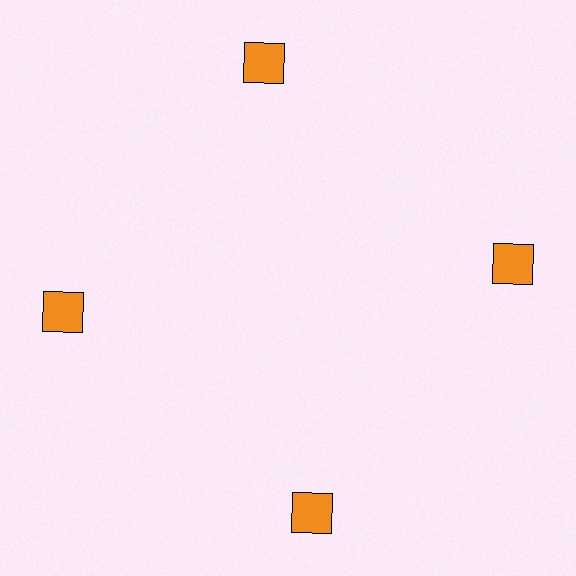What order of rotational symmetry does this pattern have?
This pattern has 4-fold rotational symmetry.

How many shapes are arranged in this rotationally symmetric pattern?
There are 4 shapes, arranged in 4 groups of 1.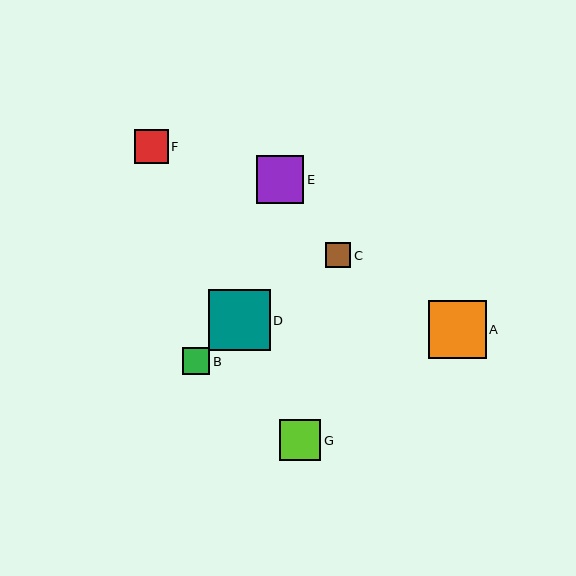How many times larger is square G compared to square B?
Square G is approximately 1.5 times the size of square B.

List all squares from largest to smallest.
From largest to smallest: D, A, E, G, F, B, C.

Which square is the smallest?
Square C is the smallest with a size of approximately 25 pixels.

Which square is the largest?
Square D is the largest with a size of approximately 61 pixels.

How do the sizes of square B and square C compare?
Square B and square C are approximately the same size.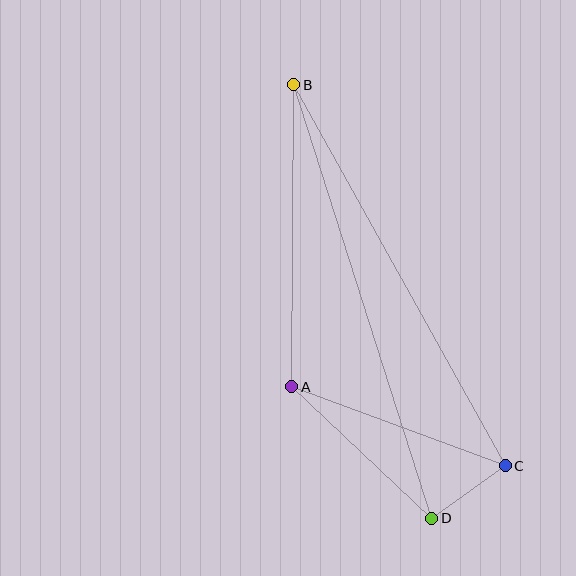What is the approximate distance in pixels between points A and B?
The distance between A and B is approximately 302 pixels.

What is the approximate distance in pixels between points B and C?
The distance between B and C is approximately 436 pixels.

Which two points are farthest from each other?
Points B and D are farthest from each other.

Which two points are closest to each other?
Points C and D are closest to each other.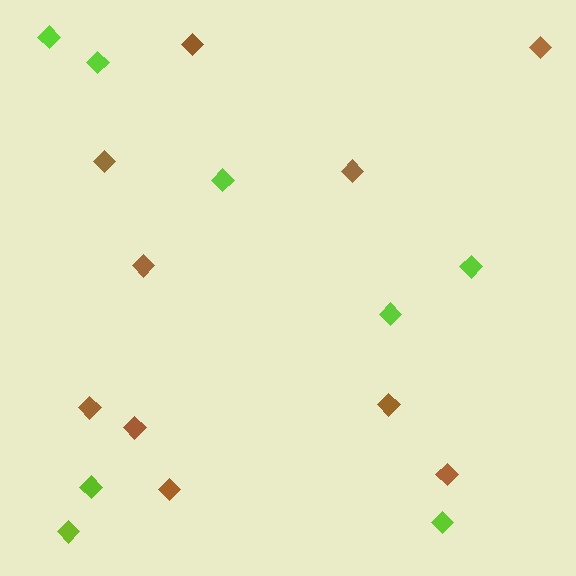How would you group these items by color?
There are 2 groups: one group of lime diamonds (8) and one group of brown diamonds (10).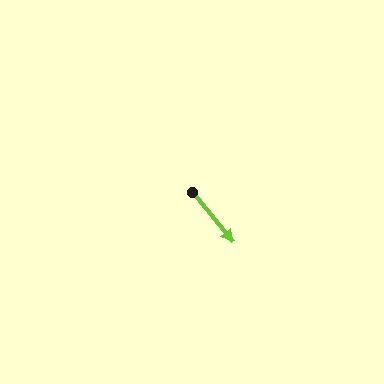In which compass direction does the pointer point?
Southeast.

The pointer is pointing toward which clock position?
Roughly 5 o'clock.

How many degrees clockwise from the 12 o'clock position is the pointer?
Approximately 141 degrees.